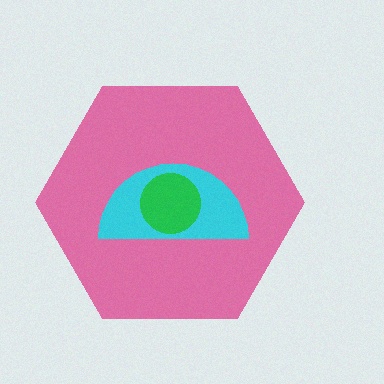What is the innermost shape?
The green circle.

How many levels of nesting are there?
3.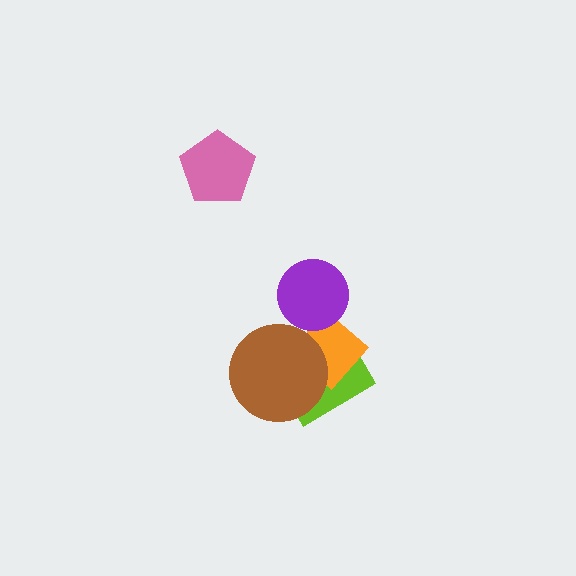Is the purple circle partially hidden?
No, no other shape covers it.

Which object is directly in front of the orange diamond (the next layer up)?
The brown circle is directly in front of the orange diamond.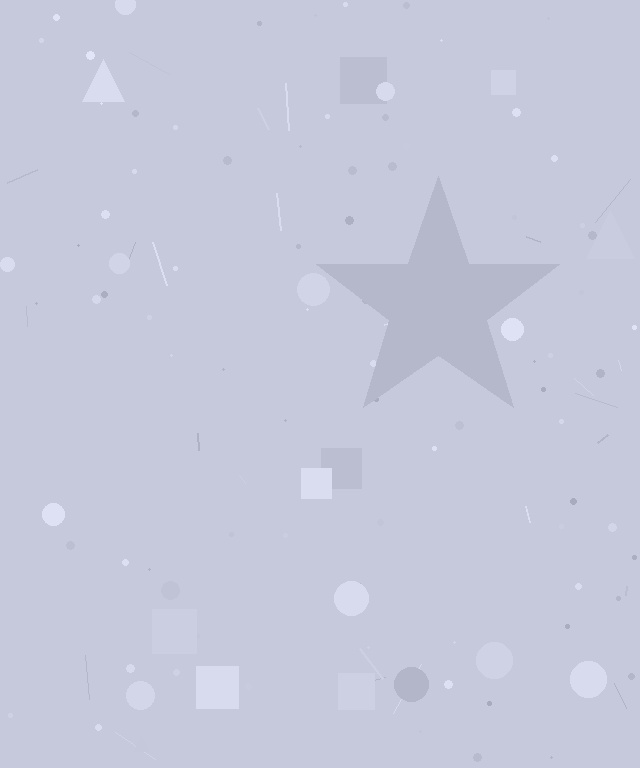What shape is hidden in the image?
A star is hidden in the image.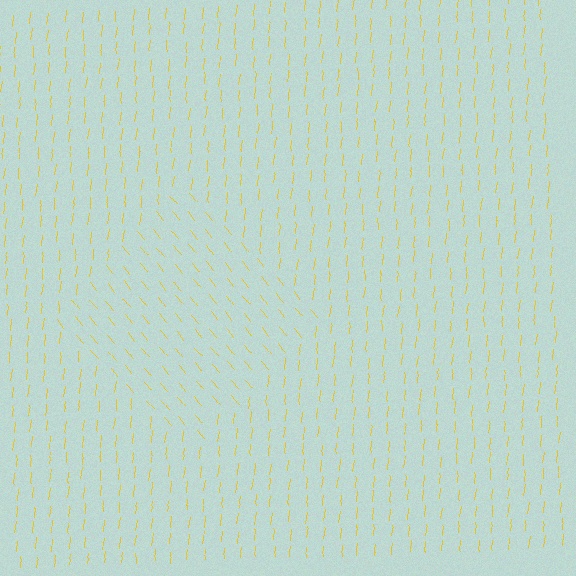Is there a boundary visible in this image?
Yes, there is a texture boundary formed by a change in line orientation.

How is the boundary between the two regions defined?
The boundary is defined purely by a change in line orientation (approximately 45 degrees difference). All lines are the same color and thickness.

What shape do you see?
I see a diamond.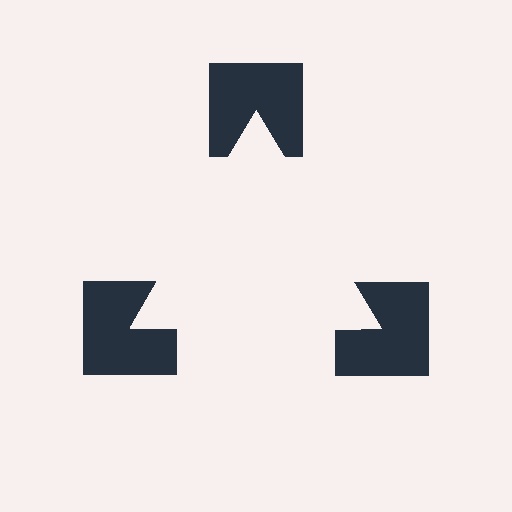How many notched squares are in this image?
There are 3 — one at each vertex of the illusory triangle.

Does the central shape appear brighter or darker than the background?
It typically appears slightly brighter than the background, even though no actual brightness change is drawn.